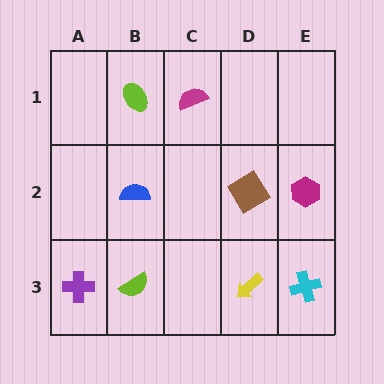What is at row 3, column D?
A yellow arrow.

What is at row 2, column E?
A magenta hexagon.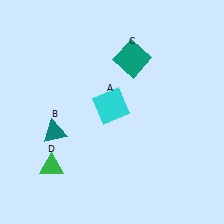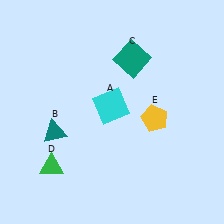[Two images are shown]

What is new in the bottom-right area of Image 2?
A yellow pentagon (E) was added in the bottom-right area of Image 2.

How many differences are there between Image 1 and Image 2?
There is 1 difference between the two images.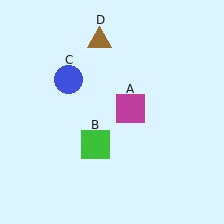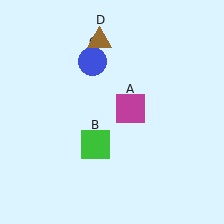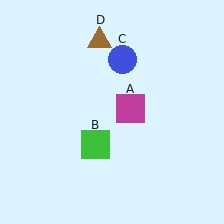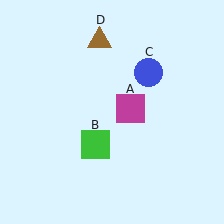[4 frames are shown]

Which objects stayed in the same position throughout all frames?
Magenta square (object A) and green square (object B) and brown triangle (object D) remained stationary.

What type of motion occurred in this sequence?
The blue circle (object C) rotated clockwise around the center of the scene.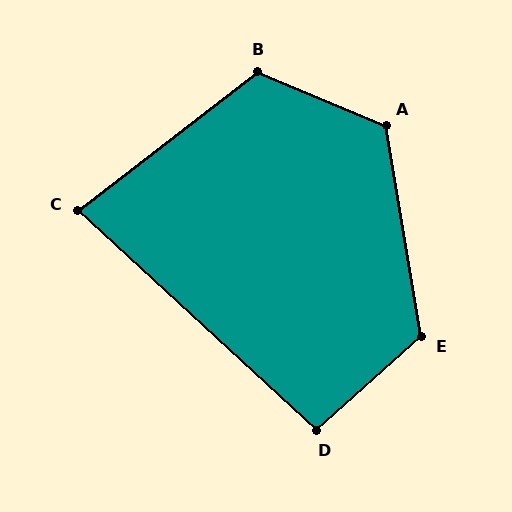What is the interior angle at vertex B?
Approximately 120 degrees (obtuse).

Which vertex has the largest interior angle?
A, at approximately 122 degrees.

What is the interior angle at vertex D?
Approximately 96 degrees (obtuse).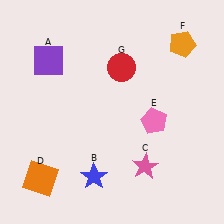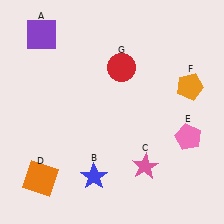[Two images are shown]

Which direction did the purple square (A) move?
The purple square (A) moved up.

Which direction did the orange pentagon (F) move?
The orange pentagon (F) moved down.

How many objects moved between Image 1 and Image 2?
3 objects moved between the two images.